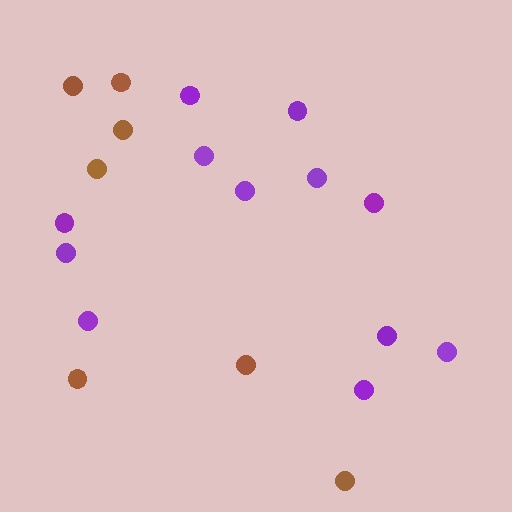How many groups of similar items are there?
There are 2 groups: one group of purple circles (12) and one group of brown circles (7).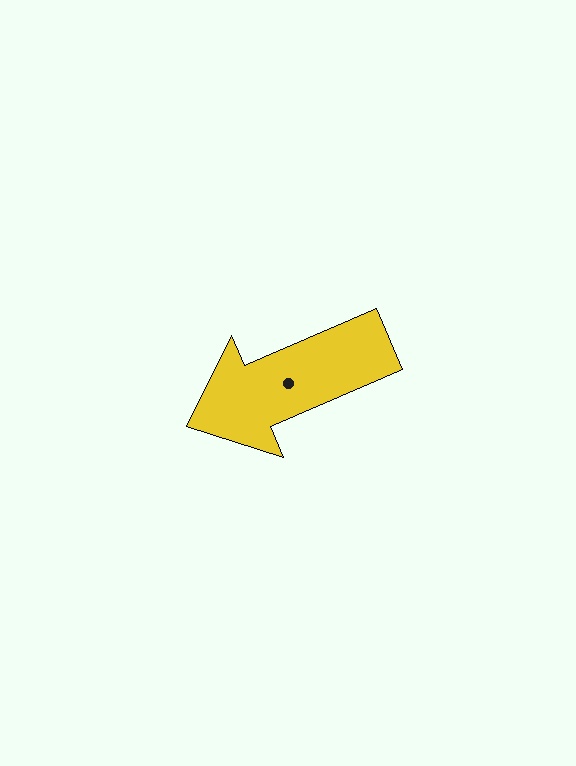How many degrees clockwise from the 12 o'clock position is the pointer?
Approximately 247 degrees.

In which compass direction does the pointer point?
Southwest.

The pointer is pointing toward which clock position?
Roughly 8 o'clock.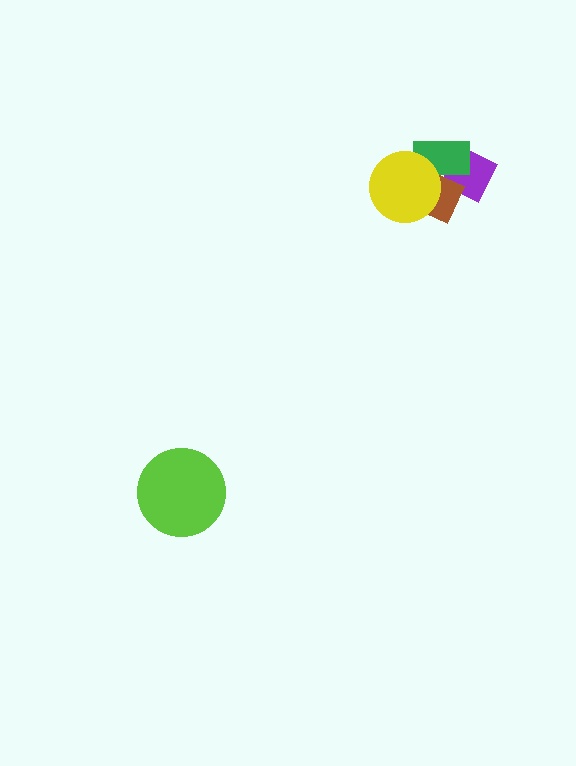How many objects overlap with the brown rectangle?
3 objects overlap with the brown rectangle.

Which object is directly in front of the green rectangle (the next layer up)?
The brown rectangle is directly in front of the green rectangle.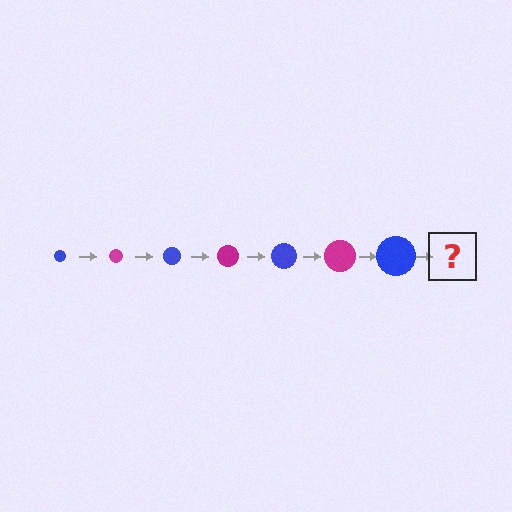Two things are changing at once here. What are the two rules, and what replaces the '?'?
The two rules are that the circle grows larger each step and the color cycles through blue and magenta. The '?' should be a magenta circle, larger than the previous one.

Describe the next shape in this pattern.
It should be a magenta circle, larger than the previous one.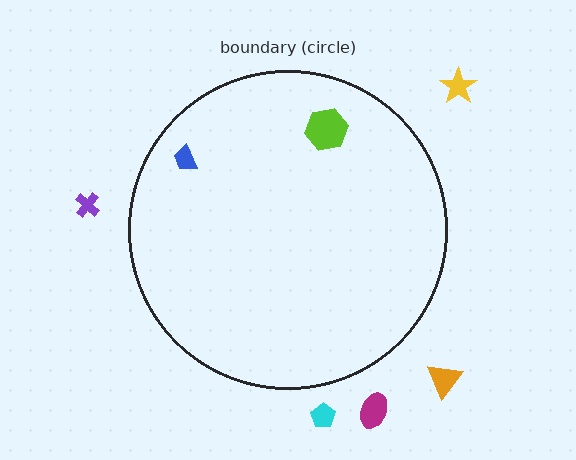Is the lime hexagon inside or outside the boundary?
Inside.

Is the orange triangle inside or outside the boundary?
Outside.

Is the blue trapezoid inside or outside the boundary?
Inside.